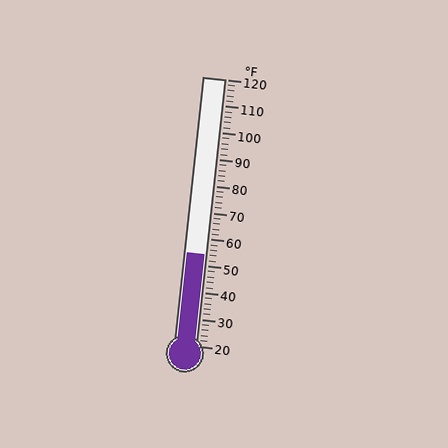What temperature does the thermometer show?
The thermometer shows approximately 54°F.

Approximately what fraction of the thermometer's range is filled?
The thermometer is filled to approximately 35% of its range.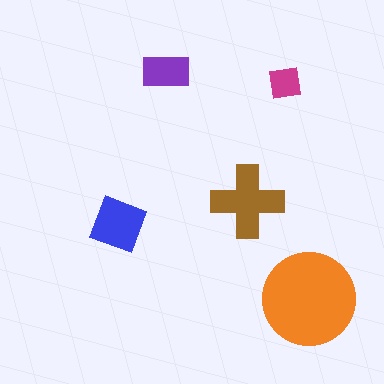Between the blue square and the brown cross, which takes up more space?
The brown cross.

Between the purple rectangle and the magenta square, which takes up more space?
The purple rectangle.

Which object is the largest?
The orange circle.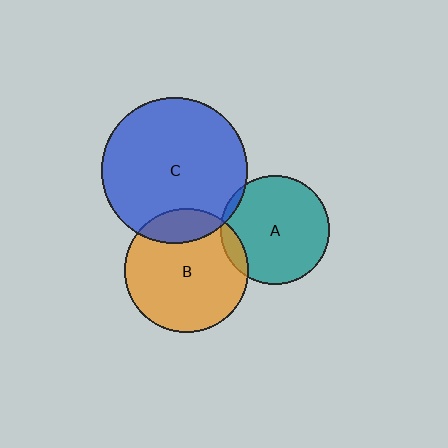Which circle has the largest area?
Circle C (blue).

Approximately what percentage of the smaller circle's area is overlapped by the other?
Approximately 5%.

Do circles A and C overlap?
Yes.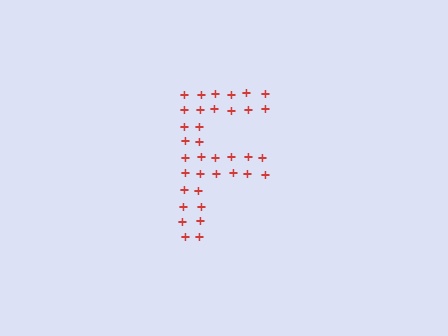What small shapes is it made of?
It is made of small plus signs.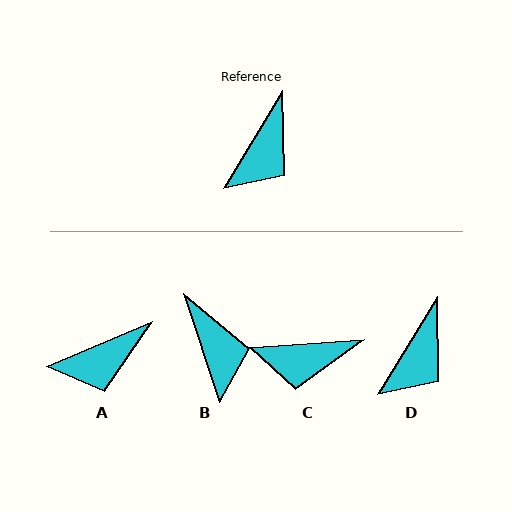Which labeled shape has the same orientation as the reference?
D.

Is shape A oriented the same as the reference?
No, it is off by about 36 degrees.